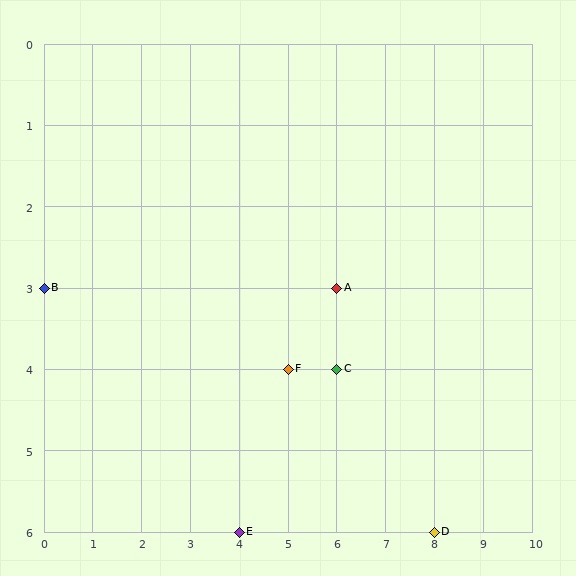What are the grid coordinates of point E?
Point E is at grid coordinates (4, 6).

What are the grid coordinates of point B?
Point B is at grid coordinates (0, 3).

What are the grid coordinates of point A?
Point A is at grid coordinates (6, 3).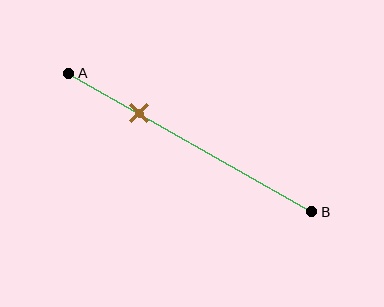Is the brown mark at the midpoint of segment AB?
No, the mark is at about 30% from A, not at the 50% midpoint.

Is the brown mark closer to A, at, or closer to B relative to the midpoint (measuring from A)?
The brown mark is closer to point A than the midpoint of segment AB.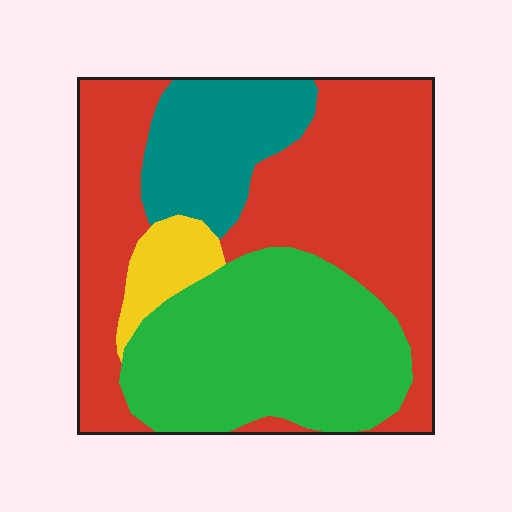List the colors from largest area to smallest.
From largest to smallest: red, green, teal, yellow.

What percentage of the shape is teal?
Teal covers roughly 15% of the shape.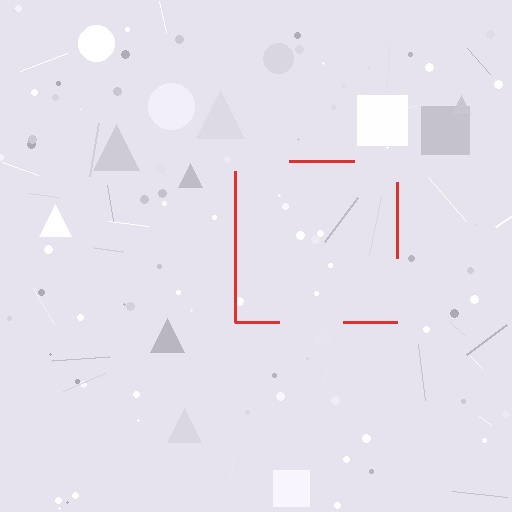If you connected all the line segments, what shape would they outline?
They would outline a square.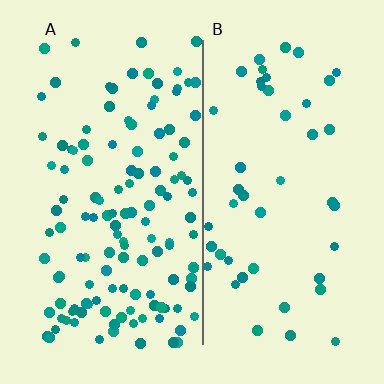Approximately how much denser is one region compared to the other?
Approximately 2.7× — region A over region B.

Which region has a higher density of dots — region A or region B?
A (the left).